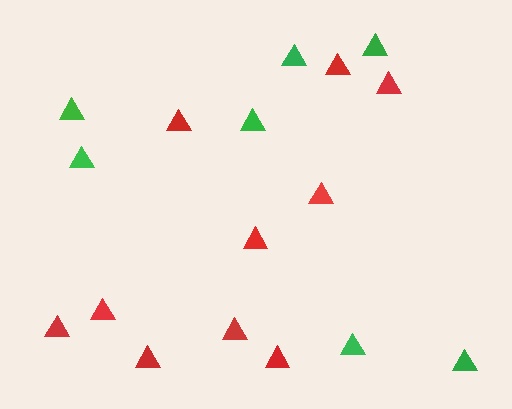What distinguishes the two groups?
There are 2 groups: one group of green triangles (7) and one group of red triangles (10).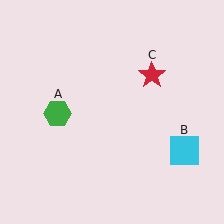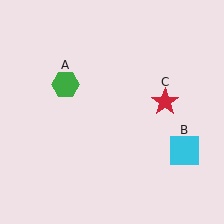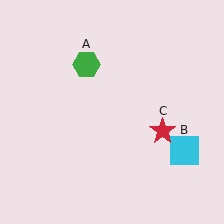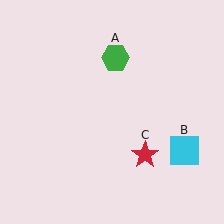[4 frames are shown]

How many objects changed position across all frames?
2 objects changed position: green hexagon (object A), red star (object C).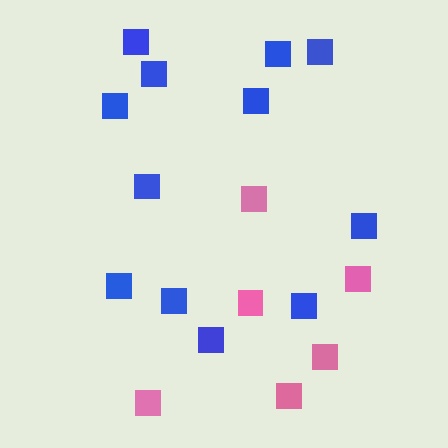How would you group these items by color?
There are 2 groups: one group of blue squares (12) and one group of pink squares (6).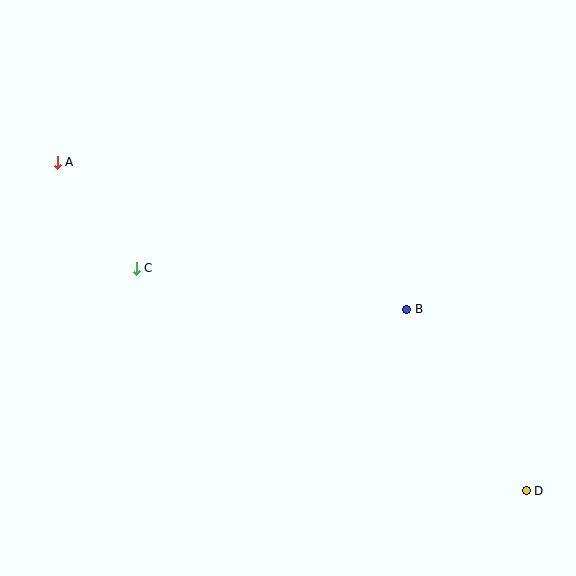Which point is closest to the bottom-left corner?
Point C is closest to the bottom-left corner.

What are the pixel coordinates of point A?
Point A is at (57, 162).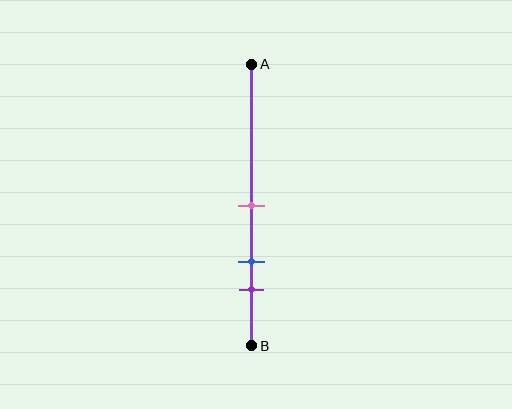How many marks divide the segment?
There are 3 marks dividing the segment.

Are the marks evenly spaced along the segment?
Yes, the marks are approximately evenly spaced.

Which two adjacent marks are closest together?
The blue and purple marks are the closest adjacent pair.